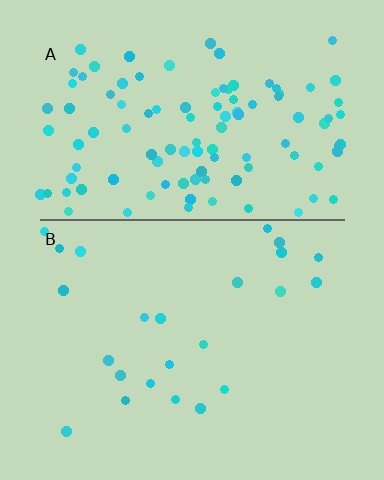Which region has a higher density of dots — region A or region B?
A (the top).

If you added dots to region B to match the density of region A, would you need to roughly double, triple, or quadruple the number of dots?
Approximately quadruple.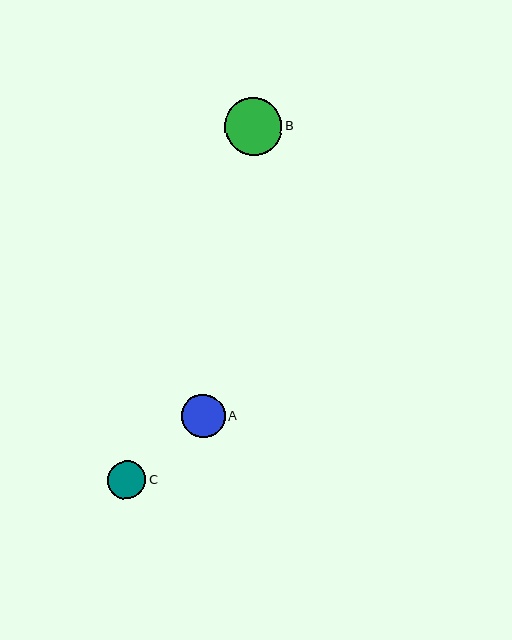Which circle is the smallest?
Circle C is the smallest with a size of approximately 38 pixels.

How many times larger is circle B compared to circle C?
Circle B is approximately 1.5 times the size of circle C.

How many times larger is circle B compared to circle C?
Circle B is approximately 1.5 times the size of circle C.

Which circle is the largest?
Circle B is the largest with a size of approximately 57 pixels.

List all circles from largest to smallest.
From largest to smallest: B, A, C.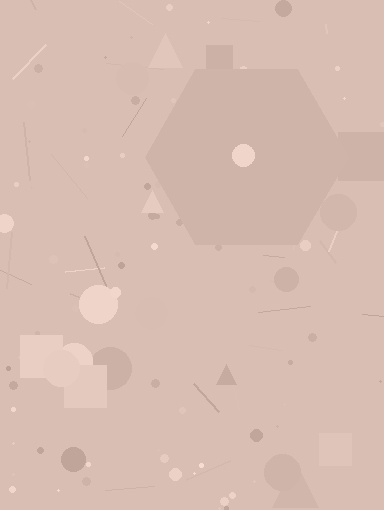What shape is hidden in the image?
A hexagon is hidden in the image.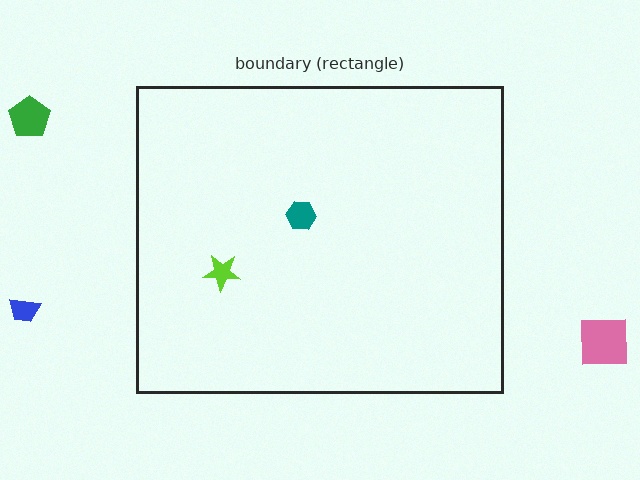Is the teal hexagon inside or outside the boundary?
Inside.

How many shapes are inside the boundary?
2 inside, 3 outside.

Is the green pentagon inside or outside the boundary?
Outside.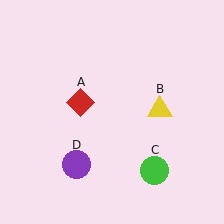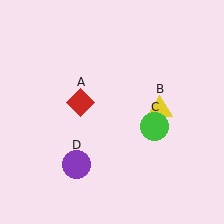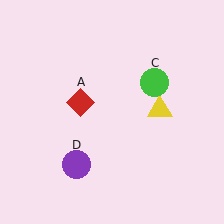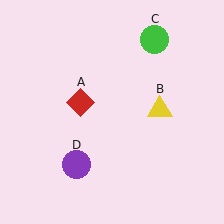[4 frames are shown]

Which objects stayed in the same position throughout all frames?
Red diamond (object A) and yellow triangle (object B) and purple circle (object D) remained stationary.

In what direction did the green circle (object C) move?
The green circle (object C) moved up.